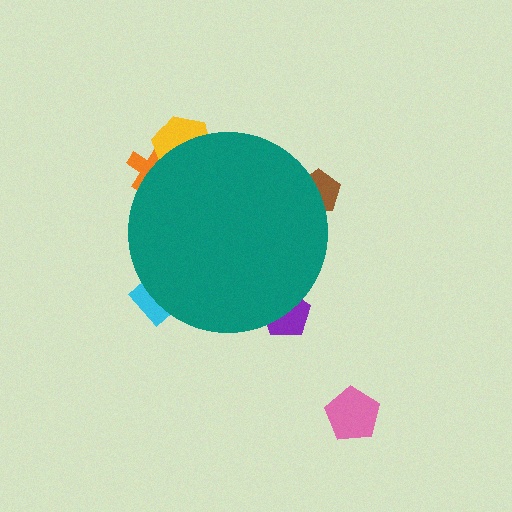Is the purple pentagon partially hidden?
Yes, the purple pentagon is partially hidden behind the teal circle.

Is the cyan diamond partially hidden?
Yes, the cyan diamond is partially hidden behind the teal circle.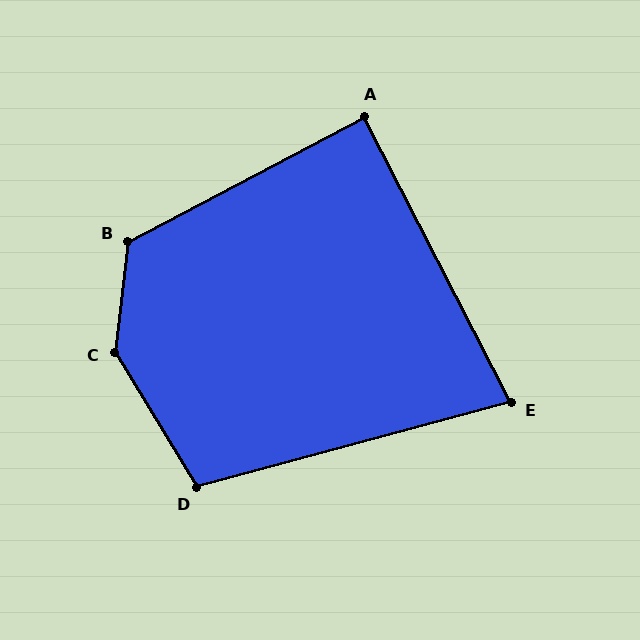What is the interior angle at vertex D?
Approximately 106 degrees (obtuse).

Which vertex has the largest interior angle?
C, at approximately 142 degrees.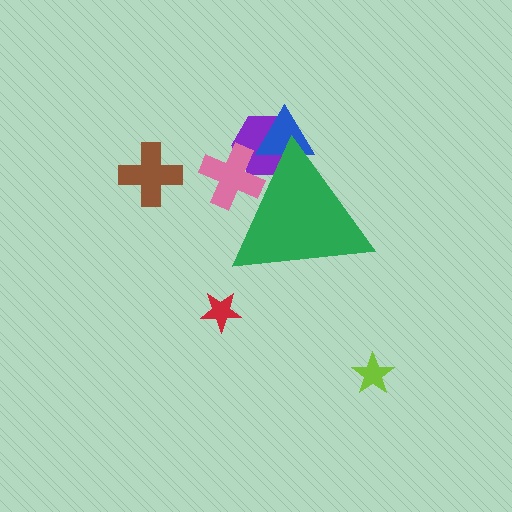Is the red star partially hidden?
No, the red star is fully visible.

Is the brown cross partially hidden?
No, the brown cross is fully visible.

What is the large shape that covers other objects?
A green triangle.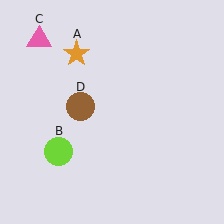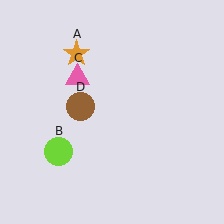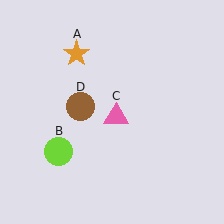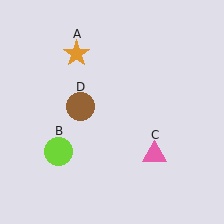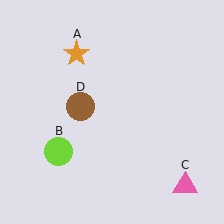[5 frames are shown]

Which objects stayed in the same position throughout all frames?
Orange star (object A) and lime circle (object B) and brown circle (object D) remained stationary.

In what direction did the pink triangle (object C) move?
The pink triangle (object C) moved down and to the right.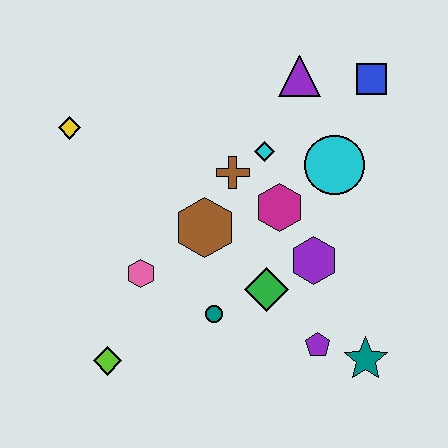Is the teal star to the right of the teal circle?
Yes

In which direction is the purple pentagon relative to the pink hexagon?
The purple pentagon is to the right of the pink hexagon.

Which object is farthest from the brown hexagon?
The blue square is farthest from the brown hexagon.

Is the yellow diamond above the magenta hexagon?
Yes